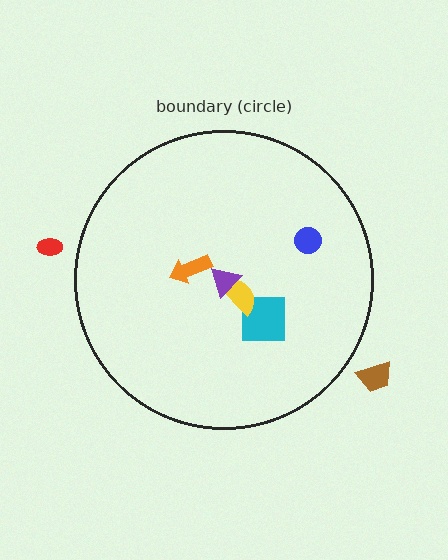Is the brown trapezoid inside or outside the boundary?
Outside.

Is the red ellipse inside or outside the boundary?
Outside.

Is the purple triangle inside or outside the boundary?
Inside.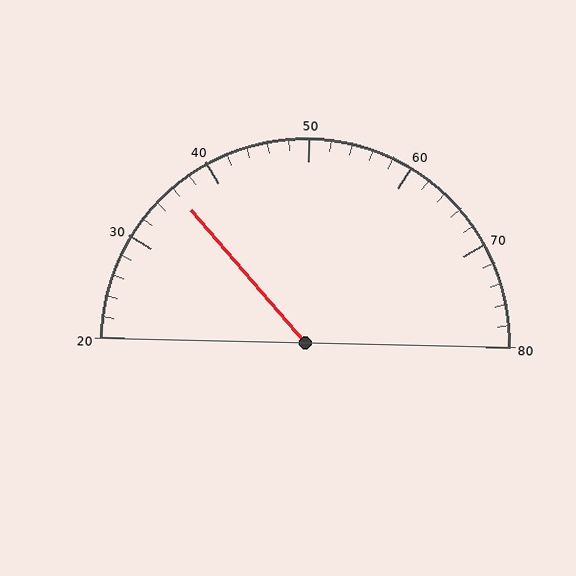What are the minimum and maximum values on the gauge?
The gauge ranges from 20 to 80.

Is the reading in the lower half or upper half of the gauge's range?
The reading is in the lower half of the range (20 to 80).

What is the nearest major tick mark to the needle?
The nearest major tick mark is 40.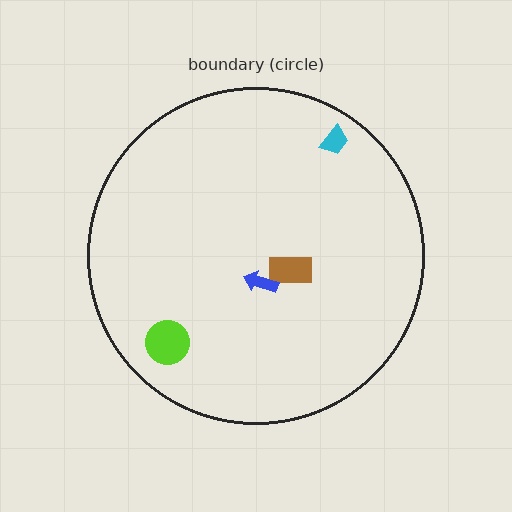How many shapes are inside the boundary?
4 inside, 0 outside.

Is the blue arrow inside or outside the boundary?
Inside.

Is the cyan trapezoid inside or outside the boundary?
Inside.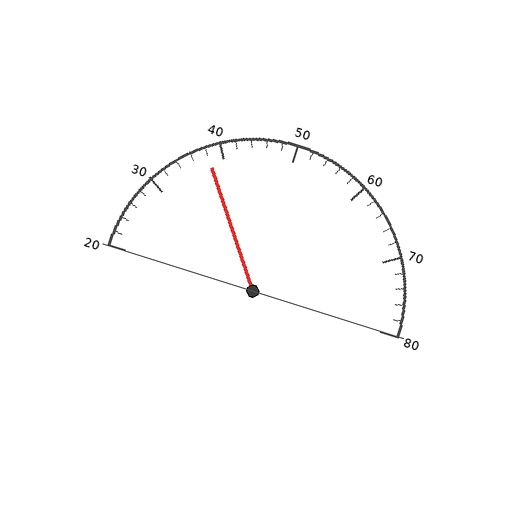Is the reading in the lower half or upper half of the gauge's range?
The reading is in the lower half of the range (20 to 80).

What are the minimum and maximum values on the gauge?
The gauge ranges from 20 to 80.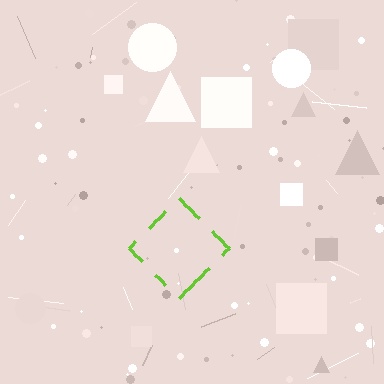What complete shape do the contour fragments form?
The contour fragments form a diamond.